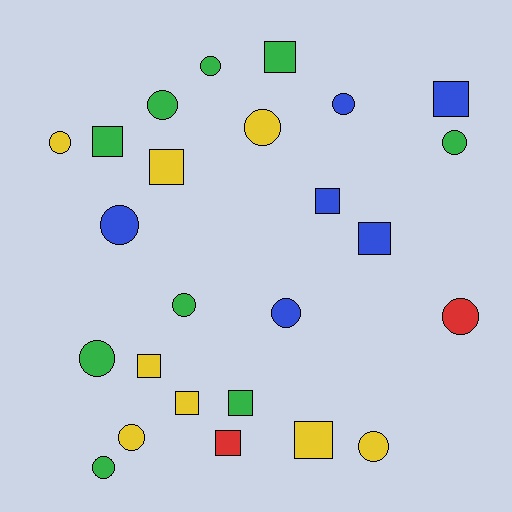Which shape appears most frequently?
Circle, with 14 objects.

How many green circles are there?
There are 6 green circles.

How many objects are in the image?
There are 25 objects.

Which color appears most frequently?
Green, with 9 objects.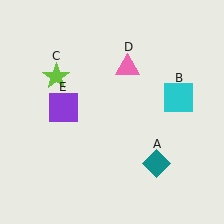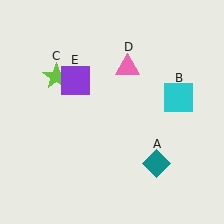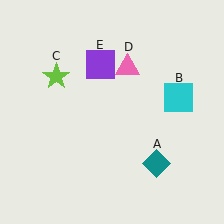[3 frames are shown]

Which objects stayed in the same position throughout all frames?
Teal diamond (object A) and cyan square (object B) and lime star (object C) and pink triangle (object D) remained stationary.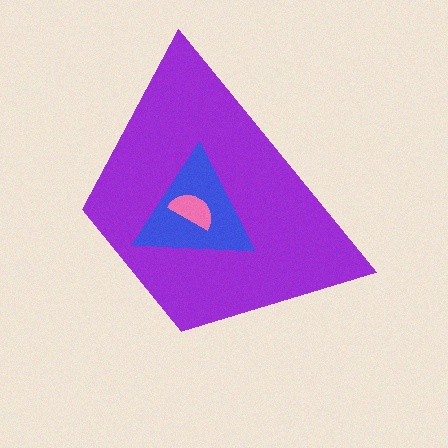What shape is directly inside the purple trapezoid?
The blue triangle.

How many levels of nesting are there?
3.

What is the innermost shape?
The pink semicircle.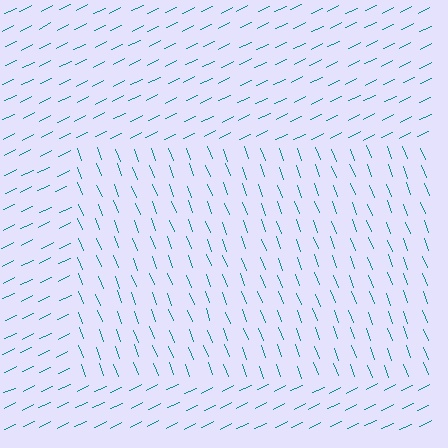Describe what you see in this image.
The image is filled with small teal line segments. A rectangle region in the image has lines oriented differently from the surrounding lines, creating a visible texture boundary.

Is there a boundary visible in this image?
Yes, there is a texture boundary formed by a change in line orientation.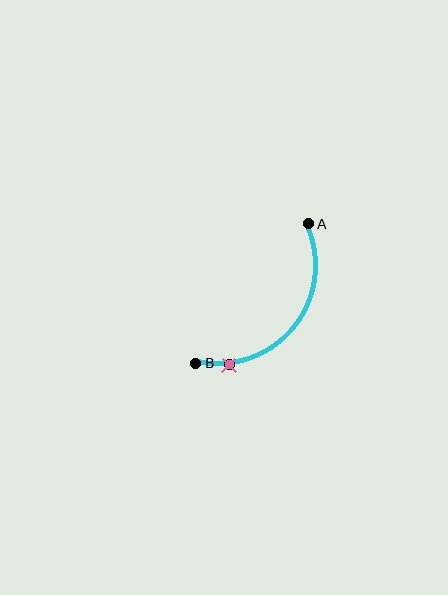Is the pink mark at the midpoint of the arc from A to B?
No. The pink mark lies on the arc but is closer to endpoint B. The arc midpoint would be at the point on the curve equidistant along the arc from both A and B.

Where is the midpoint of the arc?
The arc midpoint is the point on the curve farthest from the straight line joining A and B. It sits below and to the right of that line.